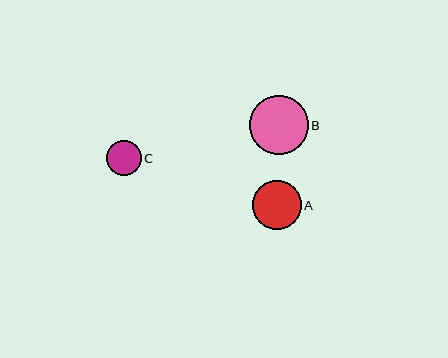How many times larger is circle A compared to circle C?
Circle A is approximately 1.4 times the size of circle C.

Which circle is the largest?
Circle B is the largest with a size of approximately 58 pixels.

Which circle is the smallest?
Circle C is the smallest with a size of approximately 35 pixels.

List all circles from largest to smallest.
From largest to smallest: B, A, C.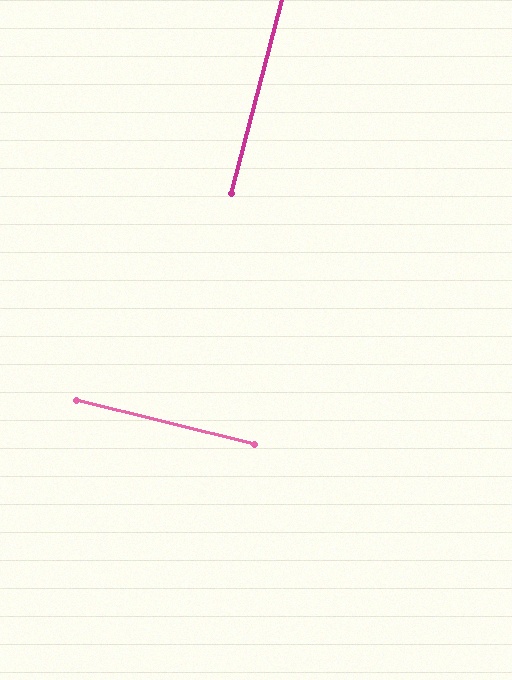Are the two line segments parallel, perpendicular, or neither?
Perpendicular — they meet at approximately 89°.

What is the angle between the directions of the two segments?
Approximately 89 degrees.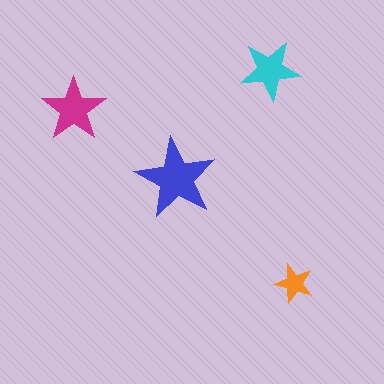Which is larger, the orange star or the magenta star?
The magenta one.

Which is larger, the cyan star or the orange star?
The cyan one.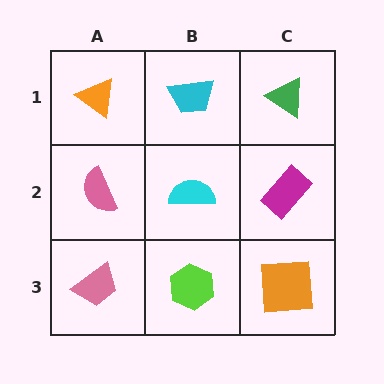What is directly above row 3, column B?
A cyan semicircle.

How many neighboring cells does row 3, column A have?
2.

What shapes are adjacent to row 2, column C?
A green triangle (row 1, column C), an orange square (row 3, column C), a cyan semicircle (row 2, column B).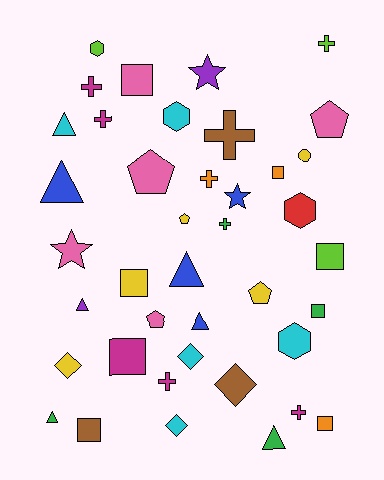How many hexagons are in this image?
There are 4 hexagons.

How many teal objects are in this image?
There are no teal objects.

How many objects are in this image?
There are 40 objects.